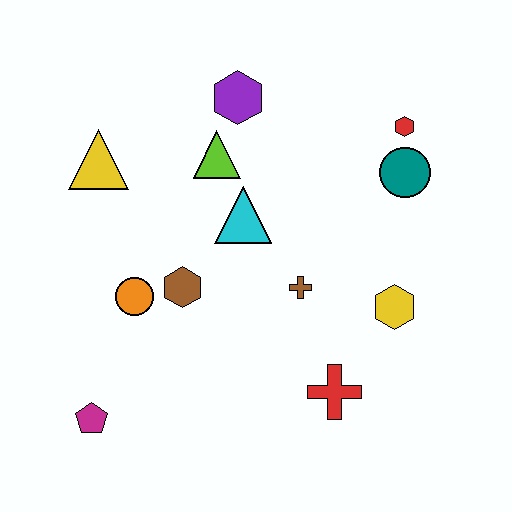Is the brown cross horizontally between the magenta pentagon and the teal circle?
Yes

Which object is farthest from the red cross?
The yellow triangle is farthest from the red cross.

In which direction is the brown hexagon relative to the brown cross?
The brown hexagon is to the left of the brown cross.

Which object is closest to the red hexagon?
The teal circle is closest to the red hexagon.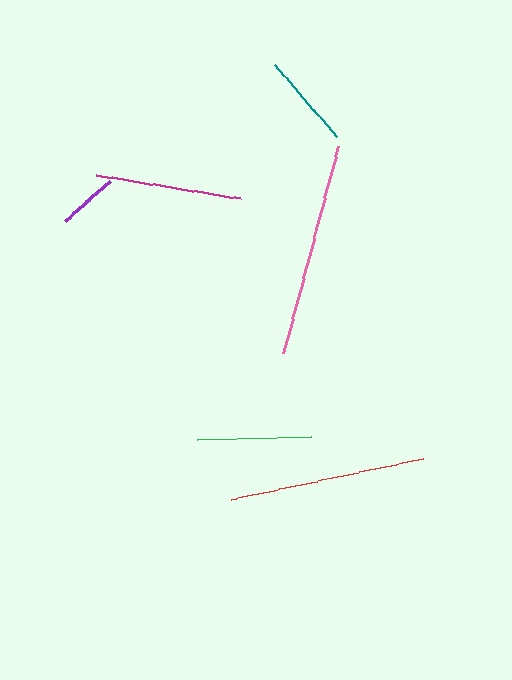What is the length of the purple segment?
The purple segment is approximately 61 pixels long.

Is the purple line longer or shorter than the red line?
The red line is longer than the purple line.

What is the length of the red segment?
The red segment is approximately 197 pixels long.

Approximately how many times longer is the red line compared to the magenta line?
The red line is approximately 1.3 times the length of the magenta line.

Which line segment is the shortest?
The purple line is the shortest at approximately 61 pixels.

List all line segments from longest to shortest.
From longest to shortest: pink, red, magenta, green, teal, purple.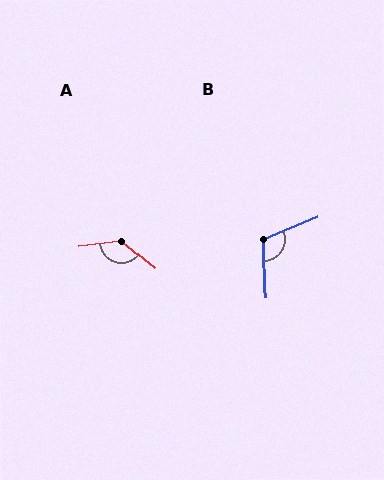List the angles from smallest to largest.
B (111°), A (133°).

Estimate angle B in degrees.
Approximately 111 degrees.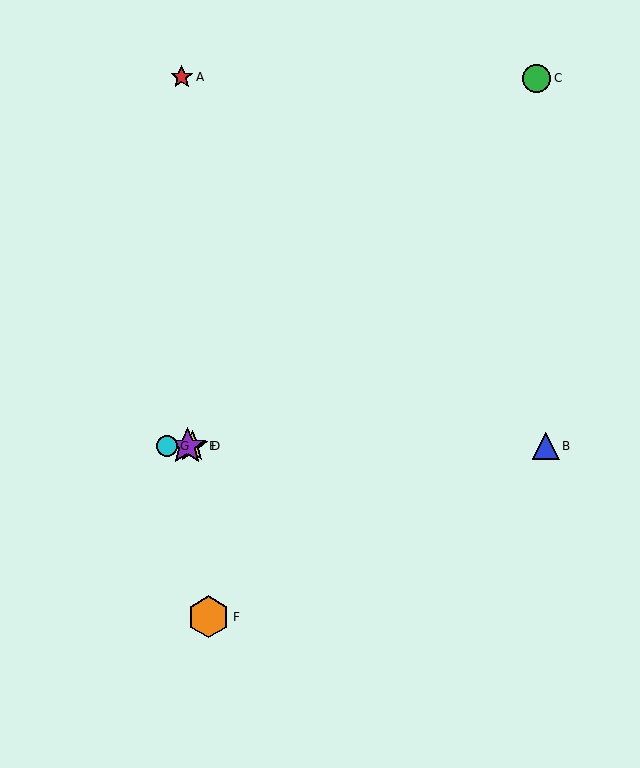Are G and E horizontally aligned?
Yes, both are at y≈446.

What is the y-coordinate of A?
Object A is at y≈77.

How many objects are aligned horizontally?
4 objects (B, D, E, G) are aligned horizontally.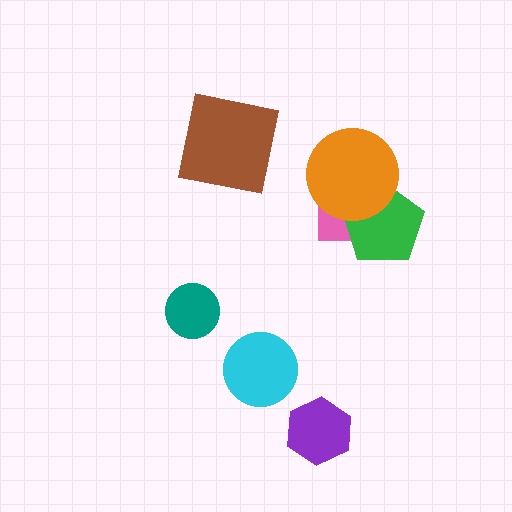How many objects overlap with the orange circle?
2 objects overlap with the orange circle.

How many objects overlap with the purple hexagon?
0 objects overlap with the purple hexagon.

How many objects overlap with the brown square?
0 objects overlap with the brown square.